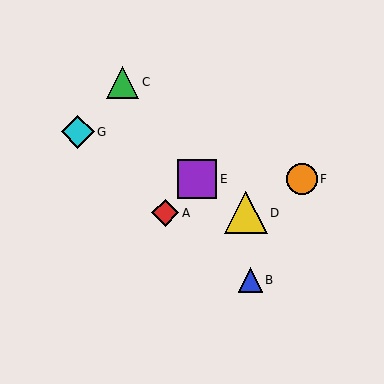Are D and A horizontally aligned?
Yes, both are at y≈213.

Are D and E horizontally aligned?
No, D is at y≈213 and E is at y≈179.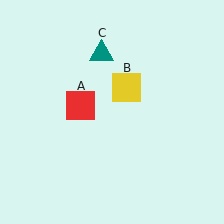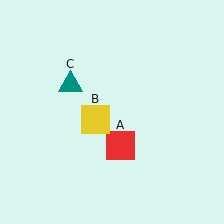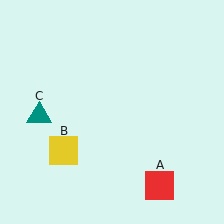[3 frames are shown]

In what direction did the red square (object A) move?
The red square (object A) moved down and to the right.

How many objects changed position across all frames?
3 objects changed position: red square (object A), yellow square (object B), teal triangle (object C).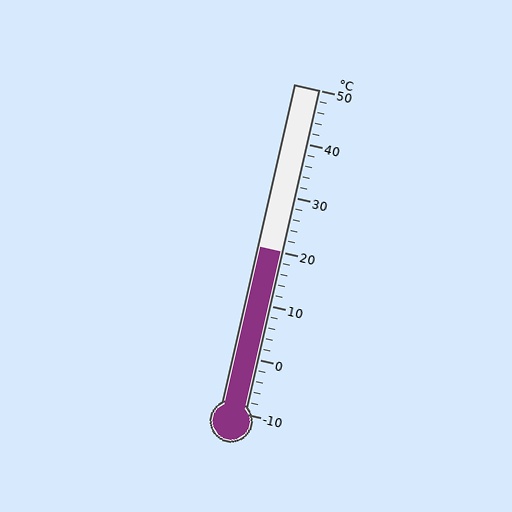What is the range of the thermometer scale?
The thermometer scale ranges from -10°C to 50°C.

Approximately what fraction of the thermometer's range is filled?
The thermometer is filled to approximately 50% of its range.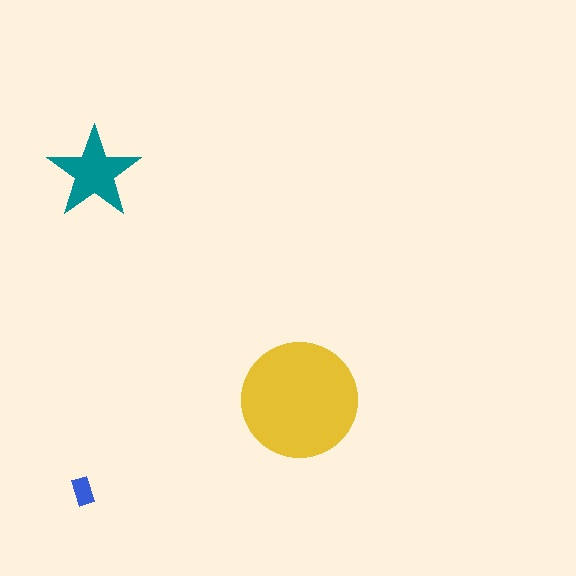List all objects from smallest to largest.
The blue rectangle, the teal star, the yellow circle.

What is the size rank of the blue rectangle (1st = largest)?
3rd.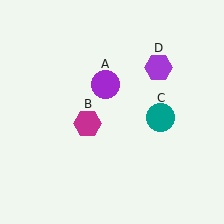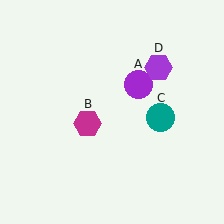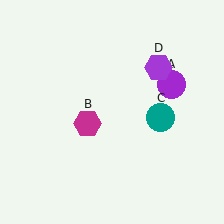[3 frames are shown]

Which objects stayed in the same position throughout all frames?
Magenta hexagon (object B) and teal circle (object C) and purple hexagon (object D) remained stationary.